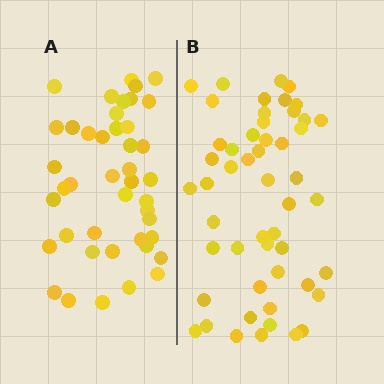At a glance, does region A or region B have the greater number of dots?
Region B (the right region) has more dots.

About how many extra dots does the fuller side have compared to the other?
Region B has roughly 8 or so more dots than region A.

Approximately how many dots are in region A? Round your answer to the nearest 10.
About 40 dots. (The exact count is 43, which rounds to 40.)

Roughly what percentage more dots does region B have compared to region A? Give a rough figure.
About 20% more.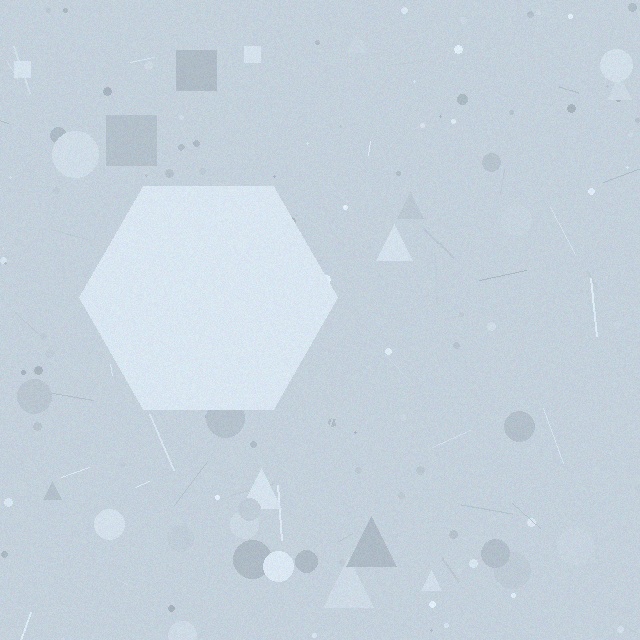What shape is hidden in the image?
A hexagon is hidden in the image.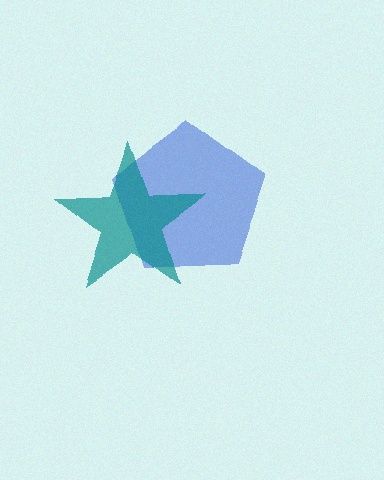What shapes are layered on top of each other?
The layered shapes are: a blue pentagon, a teal star.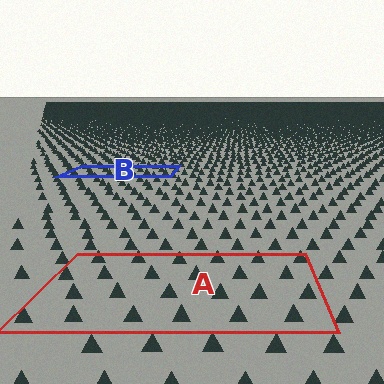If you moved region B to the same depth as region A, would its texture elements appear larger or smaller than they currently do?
They would appear larger. At a closer depth, the same texture elements are projected at a bigger on-screen size.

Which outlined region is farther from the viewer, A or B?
Region B is farther from the viewer — the texture elements inside it appear smaller and more densely packed.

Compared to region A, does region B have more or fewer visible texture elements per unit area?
Region B has more texture elements per unit area — they are packed more densely because it is farther away.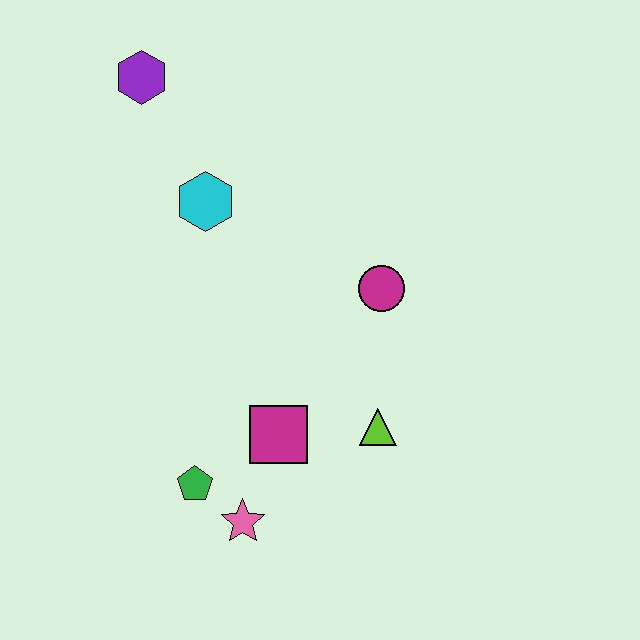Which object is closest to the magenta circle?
The lime triangle is closest to the magenta circle.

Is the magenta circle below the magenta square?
No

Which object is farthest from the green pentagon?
The purple hexagon is farthest from the green pentagon.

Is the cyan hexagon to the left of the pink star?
Yes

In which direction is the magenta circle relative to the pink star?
The magenta circle is above the pink star.